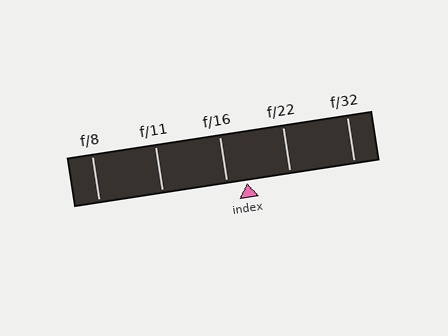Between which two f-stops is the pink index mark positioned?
The index mark is between f/16 and f/22.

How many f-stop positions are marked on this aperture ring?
There are 5 f-stop positions marked.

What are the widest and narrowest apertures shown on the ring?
The widest aperture shown is f/8 and the narrowest is f/32.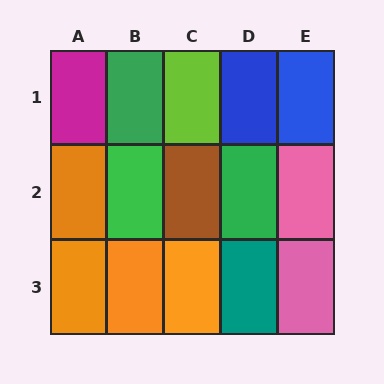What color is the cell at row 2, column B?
Green.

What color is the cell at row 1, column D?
Blue.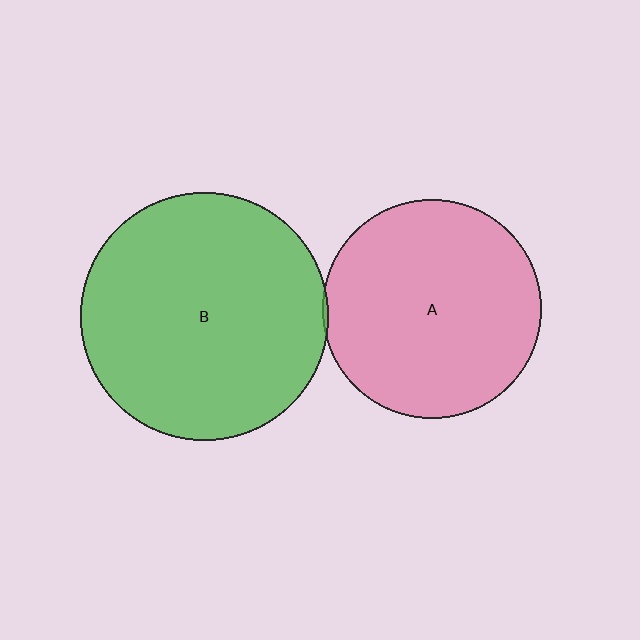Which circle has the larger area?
Circle B (green).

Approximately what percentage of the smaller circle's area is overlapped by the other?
Approximately 5%.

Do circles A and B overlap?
Yes.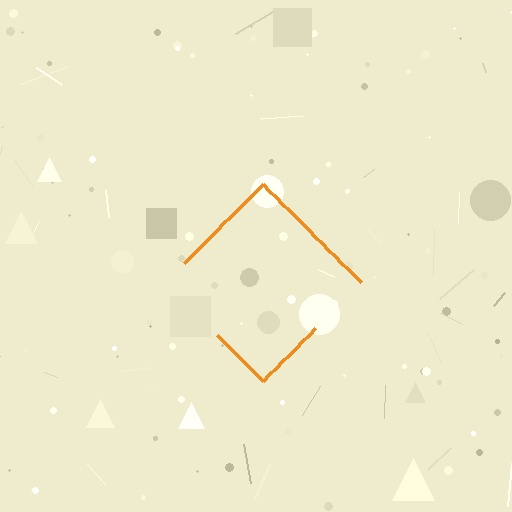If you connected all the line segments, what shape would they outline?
They would outline a diamond.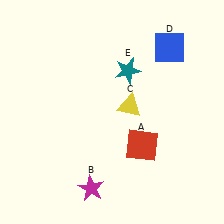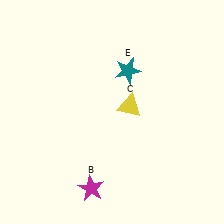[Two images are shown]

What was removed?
The blue square (D), the red square (A) were removed in Image 2.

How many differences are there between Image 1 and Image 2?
There are 2 differences between the two images.